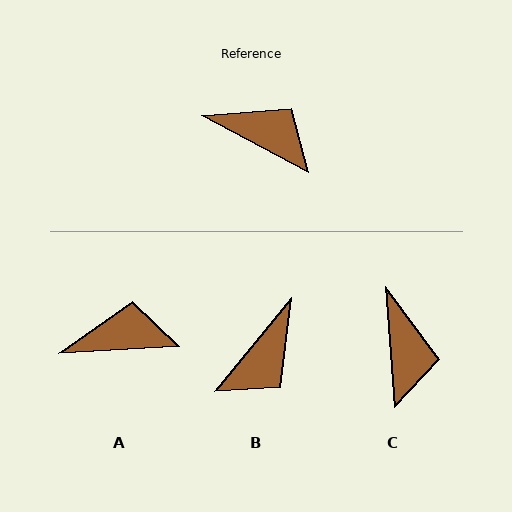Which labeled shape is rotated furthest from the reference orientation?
B, about 102 degrees away.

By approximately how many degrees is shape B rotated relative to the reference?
Approximately 102 degrees clockwise.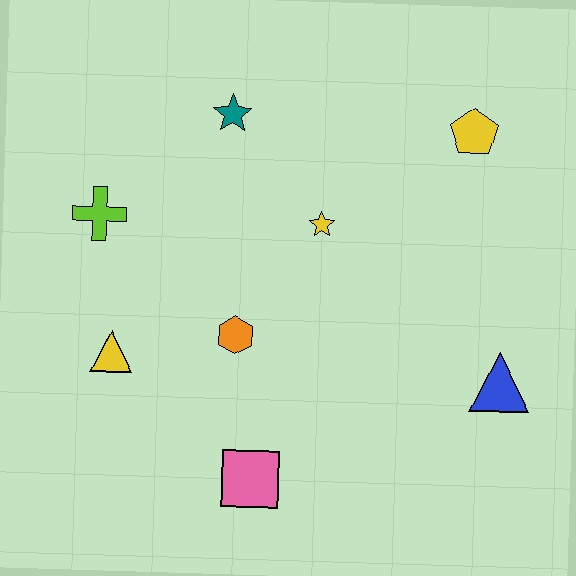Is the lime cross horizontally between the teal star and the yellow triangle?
No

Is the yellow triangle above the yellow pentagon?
No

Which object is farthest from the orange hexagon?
The yellow pentagon is farthest from the orange hexagon.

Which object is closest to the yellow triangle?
The orange hexagon is closest to the yellow triangle.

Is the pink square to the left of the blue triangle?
Yes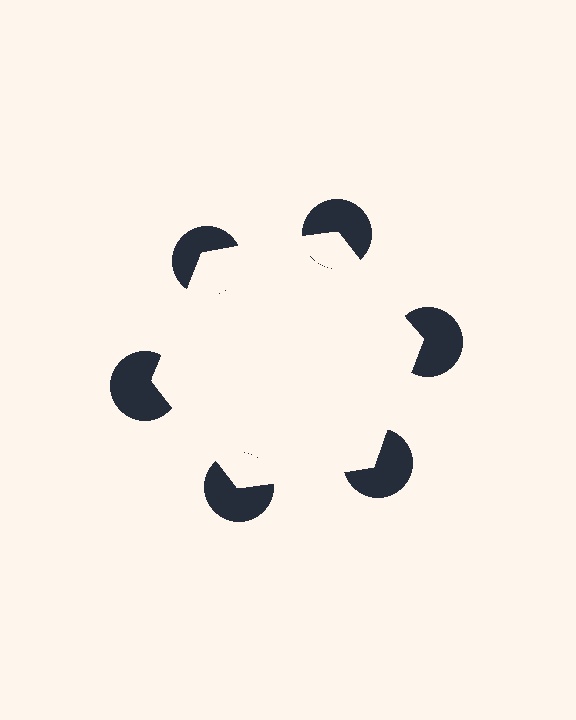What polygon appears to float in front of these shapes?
An illusory hexagon — its edges are inferred from the aligned wedge cuts in the pac-man discs, not physically drawn.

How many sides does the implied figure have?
6 sides.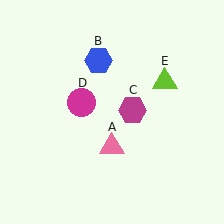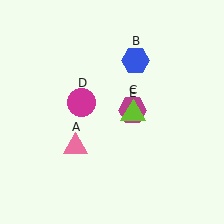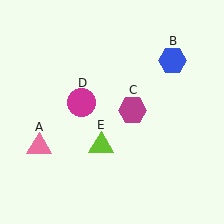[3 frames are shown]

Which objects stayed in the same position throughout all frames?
Magenta hexagon (object C) and magenta circle (object D) remained stationary.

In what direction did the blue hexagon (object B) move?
The blue hexagon (object B) moved right.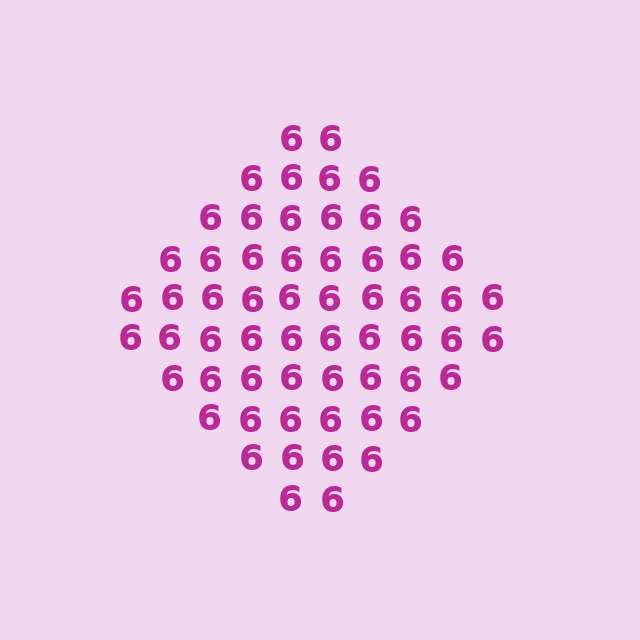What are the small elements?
The small elements are digit 6's.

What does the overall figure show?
The overall figure shows a diamond.